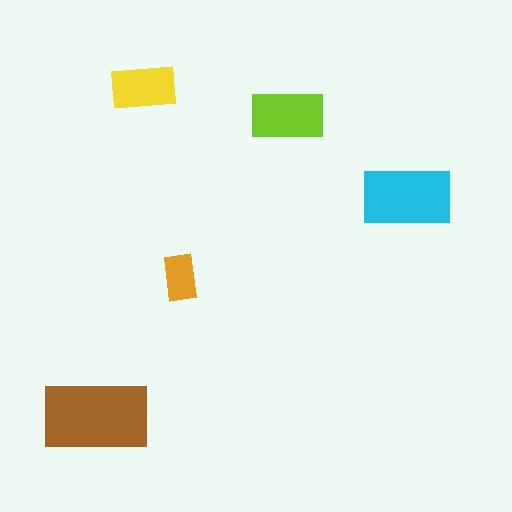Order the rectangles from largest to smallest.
the brown one, the cyan one, the lime one, the yellow one, the orange one.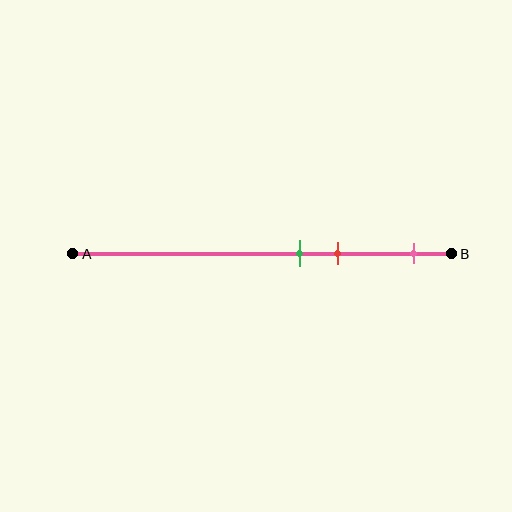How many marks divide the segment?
There are 3 marks dividing the segment.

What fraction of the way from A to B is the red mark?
The red mark is approximately 70% (0.7) of the way from A to B.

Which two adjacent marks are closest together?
The green and red marks are the closest adjacent pair.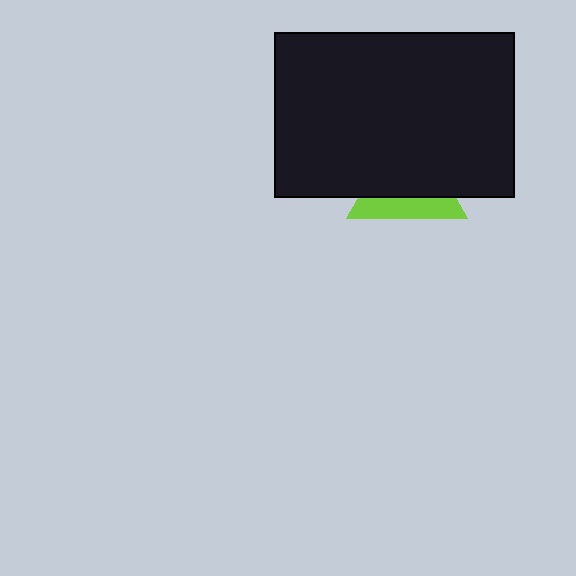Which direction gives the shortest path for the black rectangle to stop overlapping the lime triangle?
Moving up gives the shortest separation.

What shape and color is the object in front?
The object in front is a black rectangle.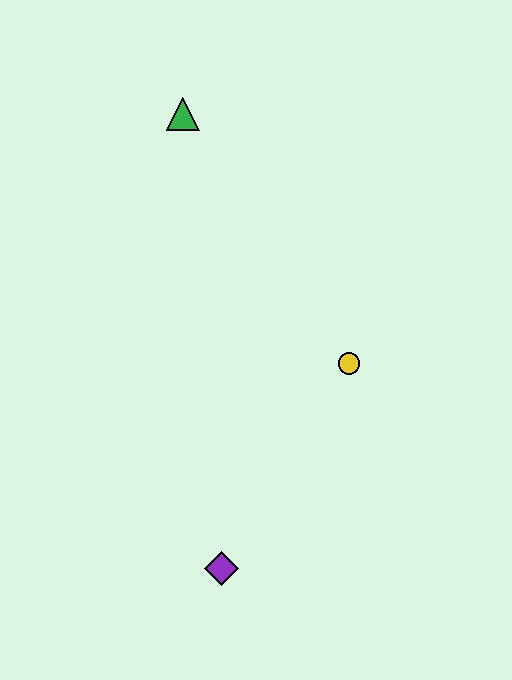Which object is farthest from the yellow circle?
The green triangle is farthest from the yellow circle.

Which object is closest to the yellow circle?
The purple diamond is closest to the yellow circle.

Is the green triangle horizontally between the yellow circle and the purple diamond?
No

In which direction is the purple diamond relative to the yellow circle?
The purple diamond is below the yellow circle.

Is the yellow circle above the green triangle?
No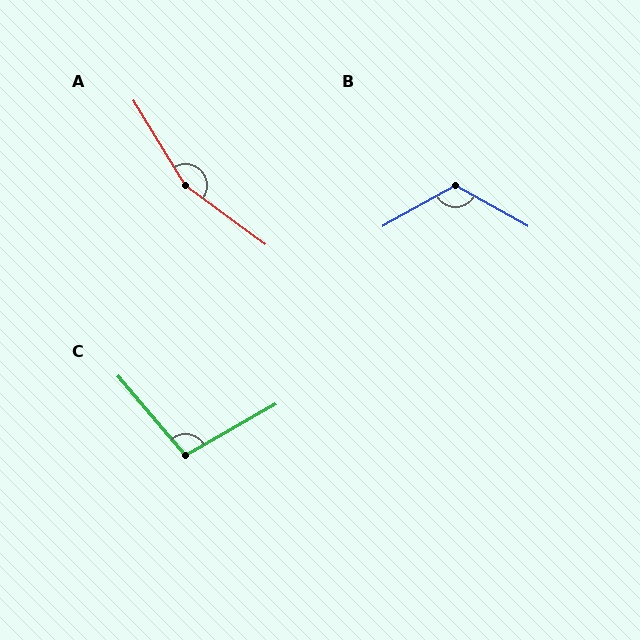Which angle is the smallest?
C, at approximately 101 degrees.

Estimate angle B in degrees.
Approximately 122 degrees.